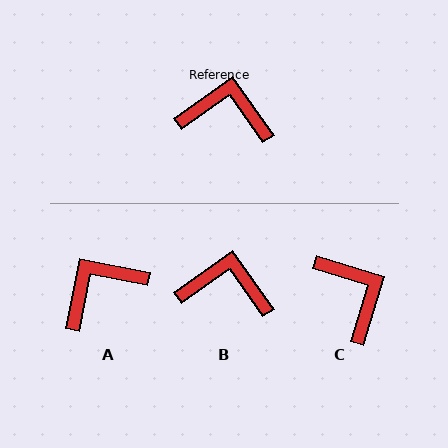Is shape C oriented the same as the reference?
No, it is off by about 53 degrees.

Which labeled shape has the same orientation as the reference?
B.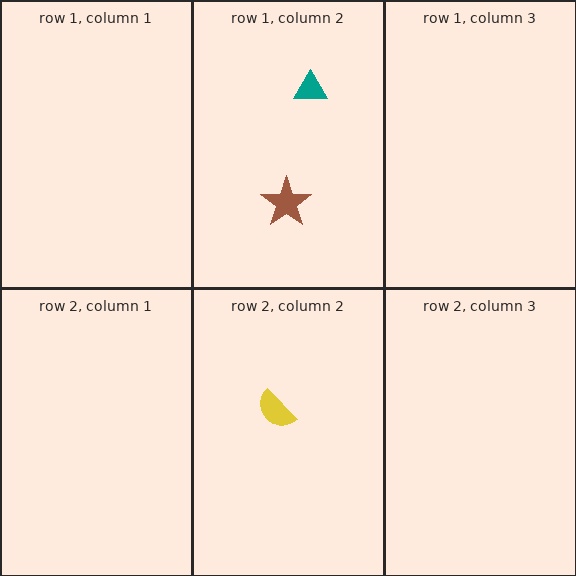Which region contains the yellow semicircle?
The row 2, column 2 region.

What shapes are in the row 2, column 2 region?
The yellow semicircle.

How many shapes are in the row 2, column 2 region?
1.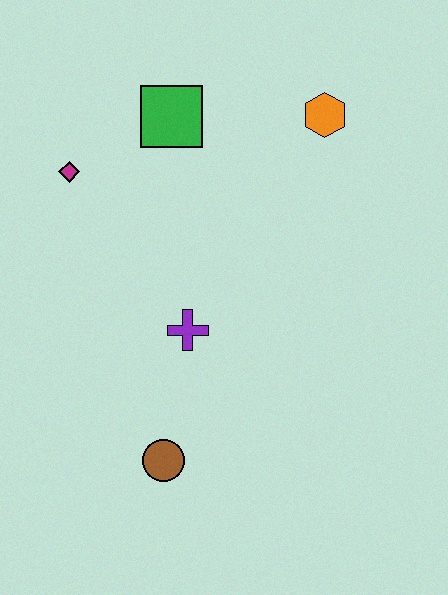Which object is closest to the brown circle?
The purple cross is closest to the brown circle.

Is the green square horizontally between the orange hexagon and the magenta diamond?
Yes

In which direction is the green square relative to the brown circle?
The green square is above the brown circle.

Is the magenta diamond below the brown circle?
No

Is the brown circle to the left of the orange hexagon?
Yes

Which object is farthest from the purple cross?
The orange hexagon is farthest from the purple cross.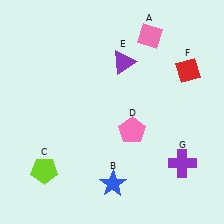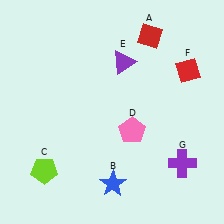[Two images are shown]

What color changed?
The diamond (A) changed from pink in Image 1 to red in Image 2.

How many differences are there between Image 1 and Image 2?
There is 1 difference between the two images.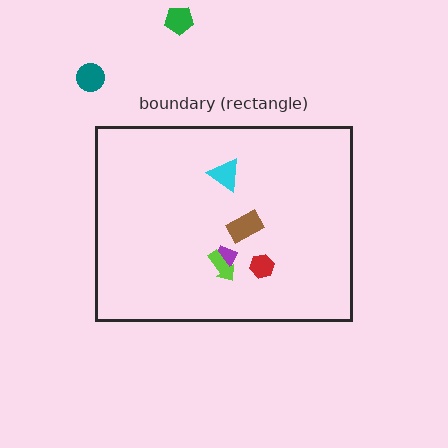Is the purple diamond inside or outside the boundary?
Inside.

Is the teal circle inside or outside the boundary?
Outside.